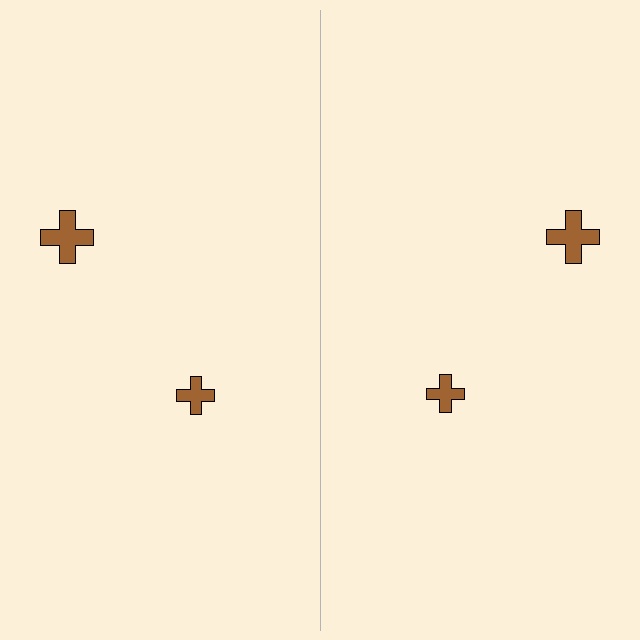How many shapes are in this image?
There are 4 shapes in this image.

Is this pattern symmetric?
Yes, this pattern has bilateral (reflection) symmetry.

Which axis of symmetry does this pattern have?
The pattern has a vertical axis of symmetry running through the center of the image.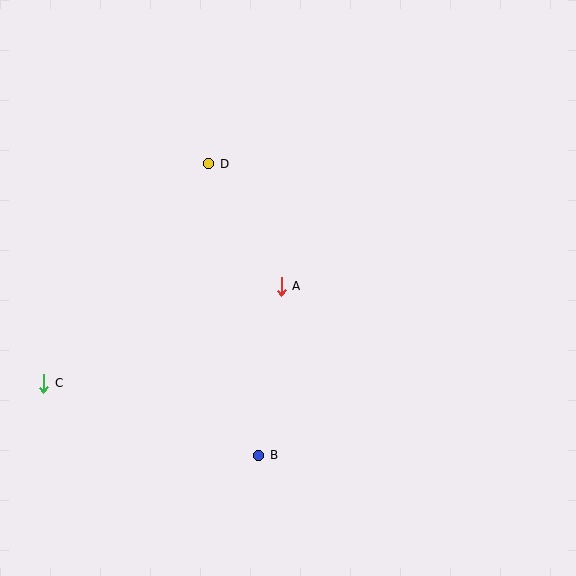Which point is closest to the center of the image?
Point A at (281, 286) is closest to the center.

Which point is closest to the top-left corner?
Point D is closest to the top-left corner.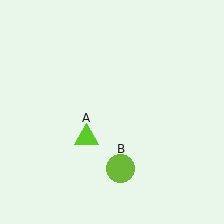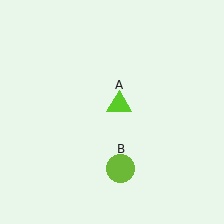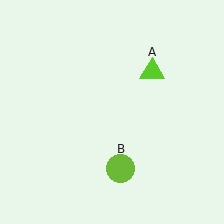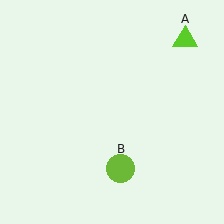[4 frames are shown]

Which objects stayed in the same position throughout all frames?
Lime circle (object B) remained stationary.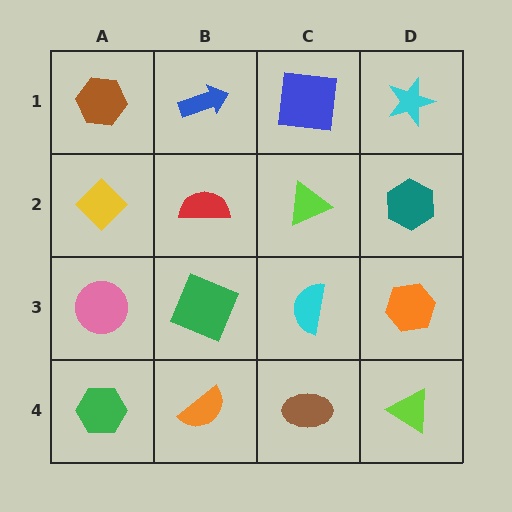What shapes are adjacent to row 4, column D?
An orange hexagon (row 3, column D), a brown ellipse (row 4, column C).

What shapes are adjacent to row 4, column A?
A pink circle (row 3, column A), an orange semicircle (row 4, column B).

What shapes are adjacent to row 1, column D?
A teal hexagon (row 2, column D), a blue square (row 1, column C).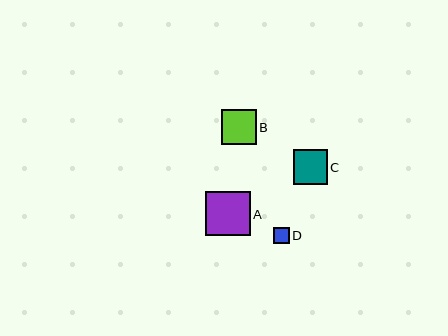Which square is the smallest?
Square D is the smallest with a size of approximately 15 pixels.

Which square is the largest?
Square A is the largest with a size of approximately 45 pixels.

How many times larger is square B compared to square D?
Square B is approximately 2.3 times the size of square D.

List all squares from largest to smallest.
From largest to smallest: A, B, C, D.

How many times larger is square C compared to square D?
Square C is approximately 2.2 times the size of square D.